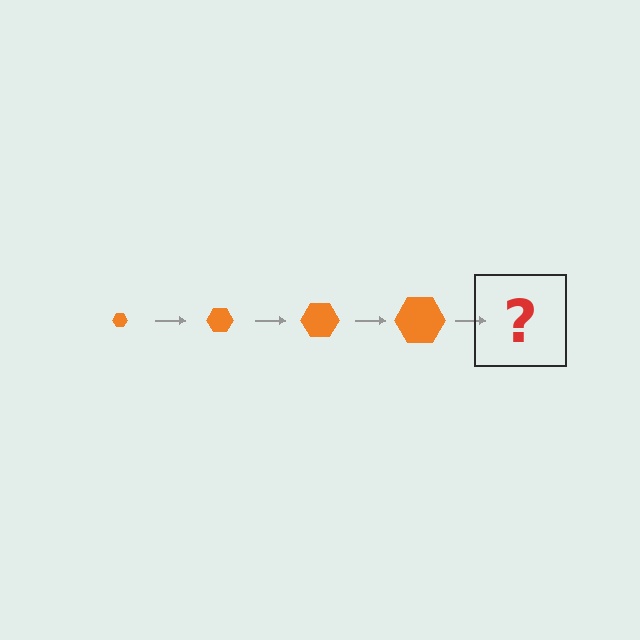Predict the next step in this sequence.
The next step is an orange hexagon, larger than the previous one.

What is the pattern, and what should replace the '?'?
The pattern is that the hexagon gets progressively larger each step. The '?' should be an orange hexagon, larger than the previous one.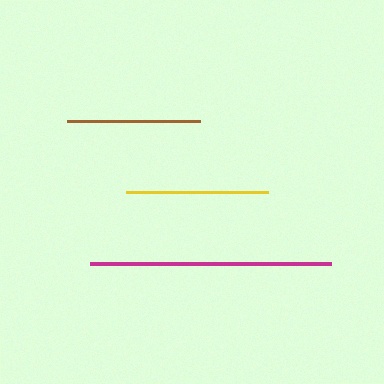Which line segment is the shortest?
The brown line is the shortest at approximately 134 pixels.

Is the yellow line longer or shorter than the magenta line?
The magenta line is longer than the yellow line.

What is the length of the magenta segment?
The magenta segment is approximately 241 pixels long.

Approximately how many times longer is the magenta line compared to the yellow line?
The magenta line is approximately 1.7 times the length of the yellow line.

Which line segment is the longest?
The magenta line is the longest at approximately 241 pixels.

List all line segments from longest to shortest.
From longest to shortest: magenta, yellow, brown.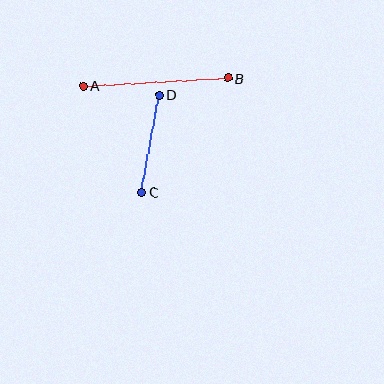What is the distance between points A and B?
The distance is approximately 144 pixels.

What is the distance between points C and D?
The distance is approximately 99 pixels.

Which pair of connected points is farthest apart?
Points A and B are farthest apart.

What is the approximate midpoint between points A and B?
The midpoint is at approximately (155, 82) pixels.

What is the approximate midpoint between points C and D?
The midpoint is at approximately (150, 144) pixels.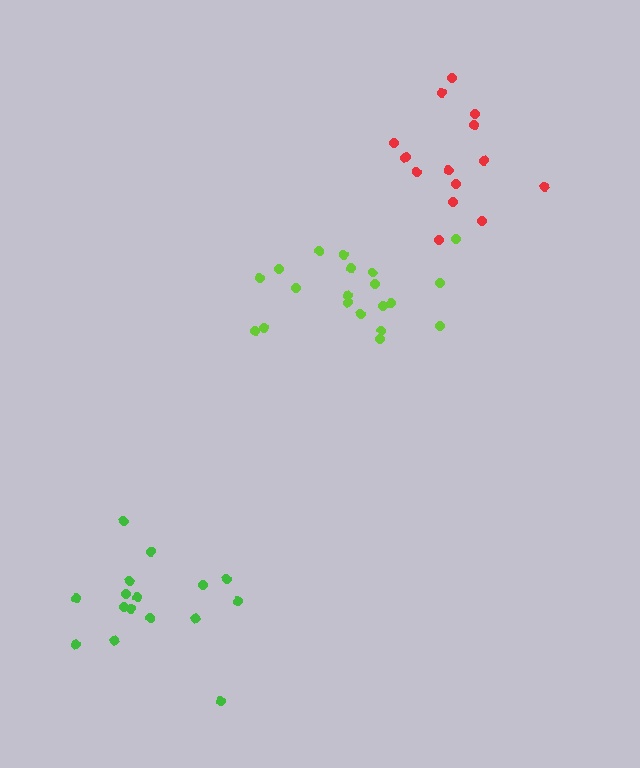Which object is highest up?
The red cluster is topmost.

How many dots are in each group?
Group 1: 15 dots, Group 2: 20 dots, Group 3: 16 dots (51 total).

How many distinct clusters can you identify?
There are 3 distinct clusters.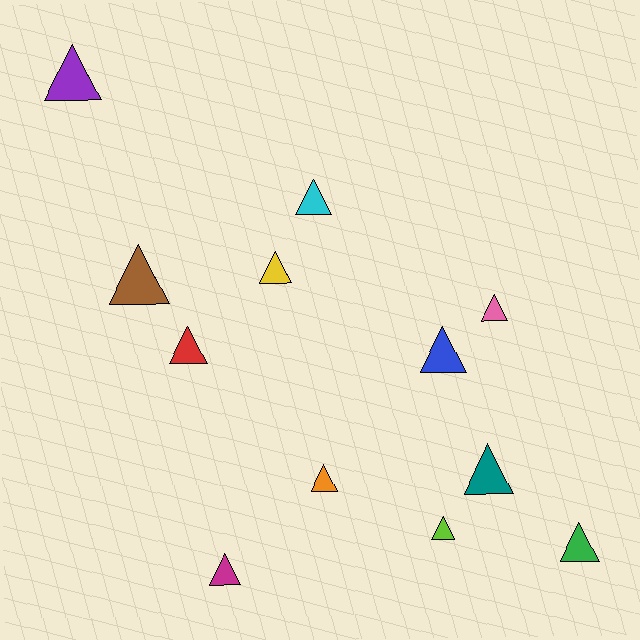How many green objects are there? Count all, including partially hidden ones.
There is 1 green object.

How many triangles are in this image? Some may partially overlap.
There are 12 triangles.